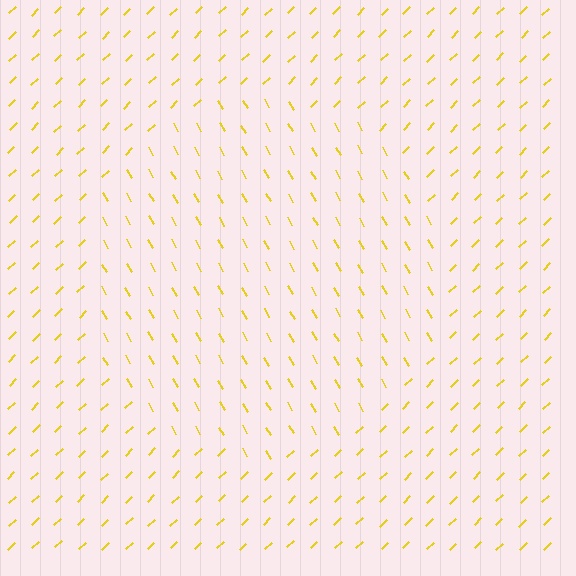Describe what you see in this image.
The image is filled with small yellow line segments. A circle region in the image has lines oriented differently from the surrounding lines, creating a visible texture boundary.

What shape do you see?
I see a circle.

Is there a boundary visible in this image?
Yes, there is a texture boundary formed by a change in line orientation.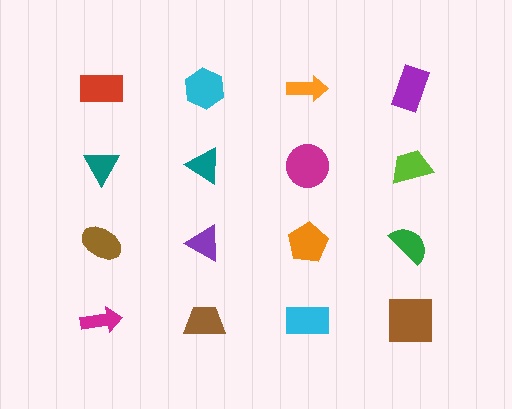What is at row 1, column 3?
An orange arrow.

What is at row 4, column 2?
A brown trapezoid.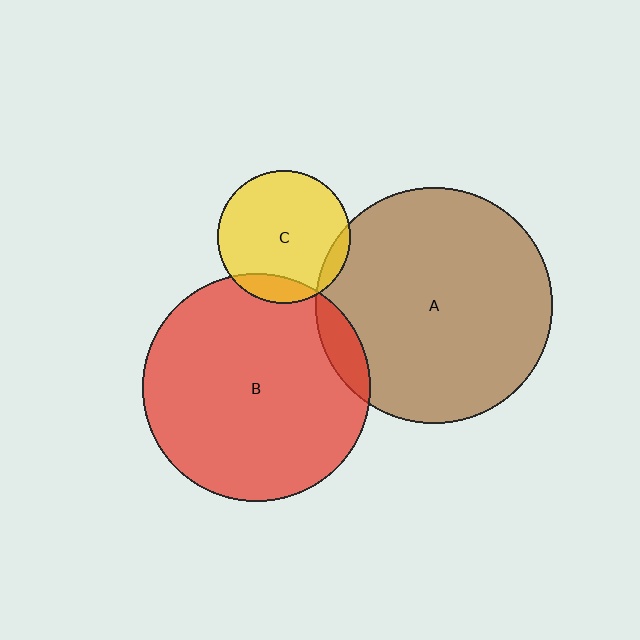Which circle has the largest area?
Circle A (brown).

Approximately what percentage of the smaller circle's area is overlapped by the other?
Approximately 10%.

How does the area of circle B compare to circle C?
Approximately 2.9 times.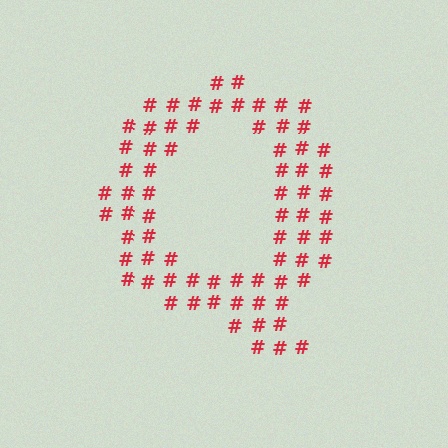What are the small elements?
The small elements are hash symbols.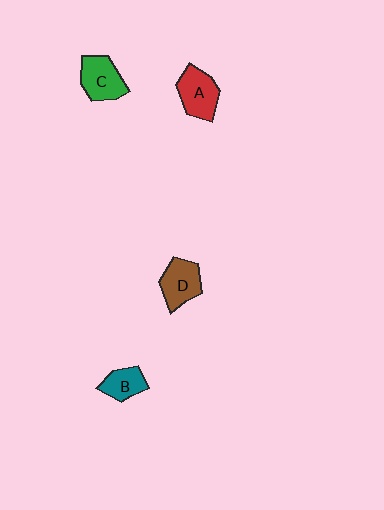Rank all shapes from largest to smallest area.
From largest to smallest: A (red), C (green), D (brown), B (teal).